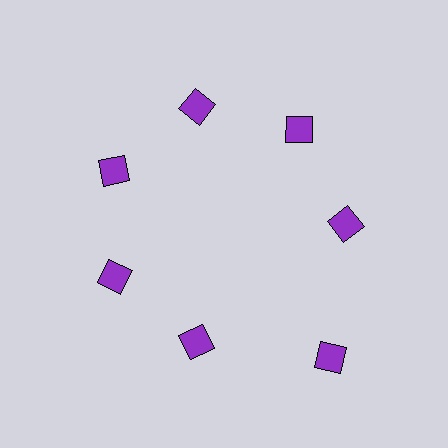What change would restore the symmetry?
The symmetry would be restored by moving it inward, back onto the ring so that all 7 diamonds sit at equal angles and equal distance from the center.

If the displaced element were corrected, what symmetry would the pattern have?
It would have 7-fold rotational symmetry — the pattern would map onto itself every 51 degrees.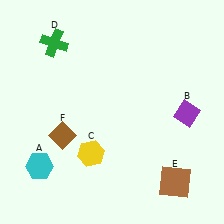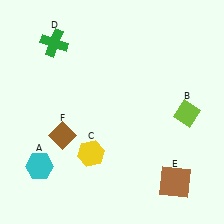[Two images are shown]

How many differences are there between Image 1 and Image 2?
There is 1 difference between the two images.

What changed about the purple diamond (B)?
In Image 1, B is purple. In Image 2, it changed to lime.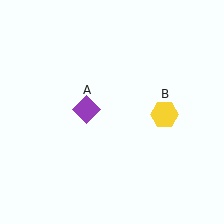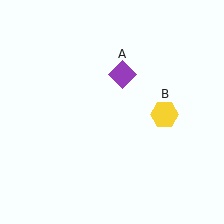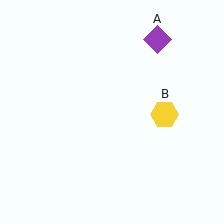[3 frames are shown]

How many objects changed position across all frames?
1 object changed position: purple diamond (object A).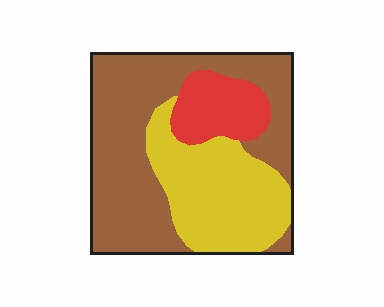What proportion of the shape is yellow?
Yellow takes up between a quarter and a half of the shape.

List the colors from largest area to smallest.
From largest to smallest: brown, yellow, red.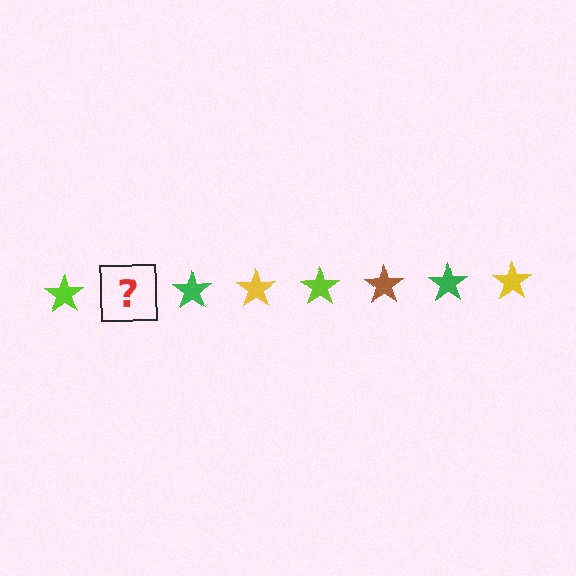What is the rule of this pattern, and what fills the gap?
The rule is that the pattern cycles through lime, brown, green, yellow stars. The gap should be filled with a brown star.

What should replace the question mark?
The question mark should be replaced with a brown star.